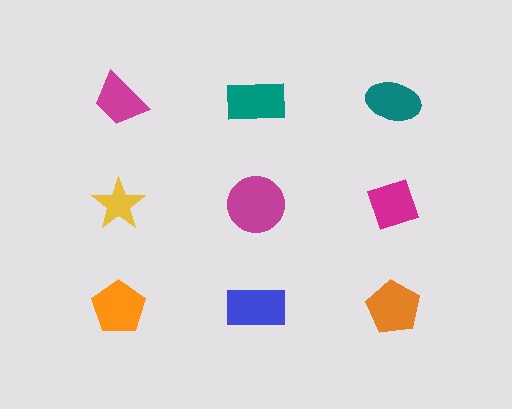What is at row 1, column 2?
A teal rectangle.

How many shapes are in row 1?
3 shapes.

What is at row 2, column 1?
A yellow star.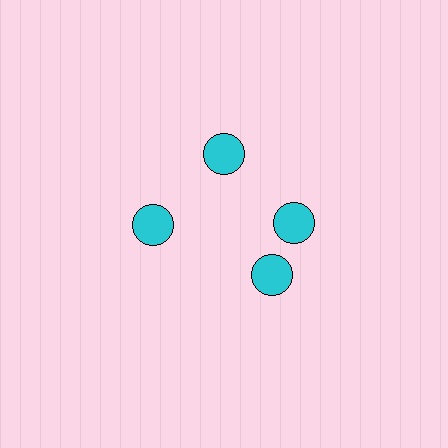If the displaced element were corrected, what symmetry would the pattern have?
It would have 4-fold rotational symmetry — the pattern would map onto itself every 90 degrees.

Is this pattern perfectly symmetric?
No. The 4 cyan circles are arranged in a ring, but one element near the 6 o'clock position is rotated out of alignment along the ring, breaking the 4-fold rotational symmetry.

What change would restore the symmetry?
The symmetry would be restored by rotating it back into even spacing with its neighbors so that all 4 circles sit at equal angles and equal distance from the center.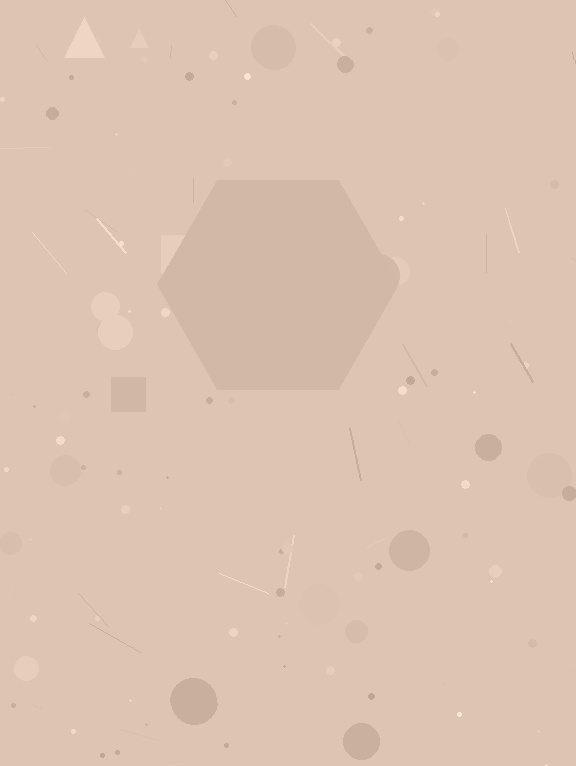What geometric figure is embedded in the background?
A hexagon is embedded in the background.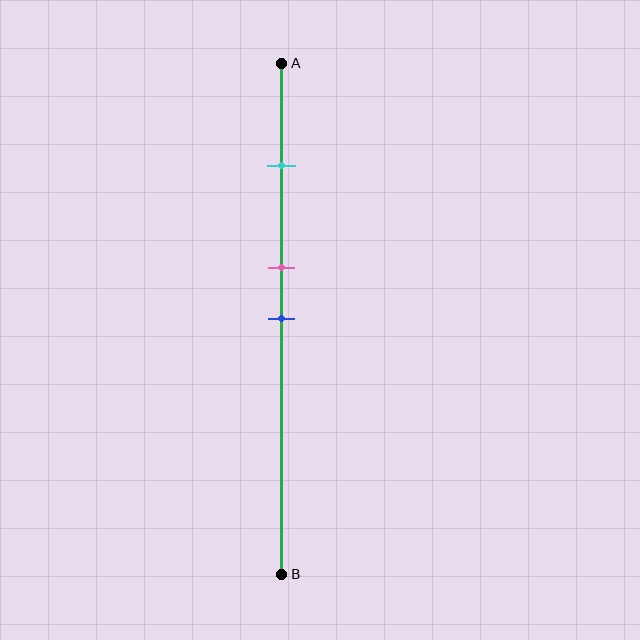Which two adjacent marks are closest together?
The pink and blue marks are the closest adjacent pair.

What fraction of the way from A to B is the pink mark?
The pink mark is approximately 40% (0.4) of the way from A to B.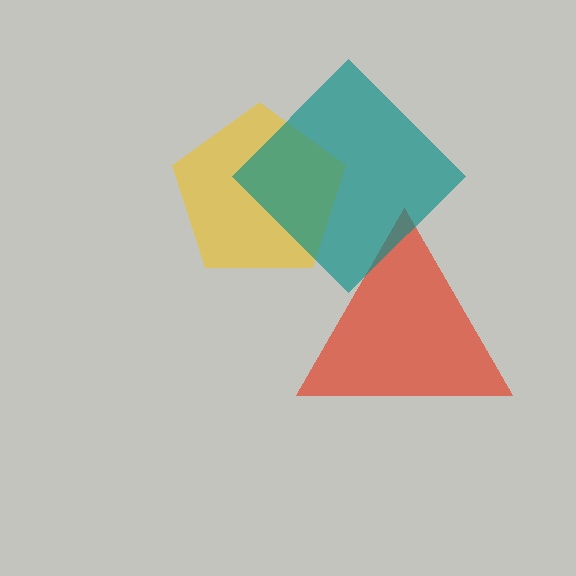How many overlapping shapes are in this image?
There are 3 overlapping shapes in the image.